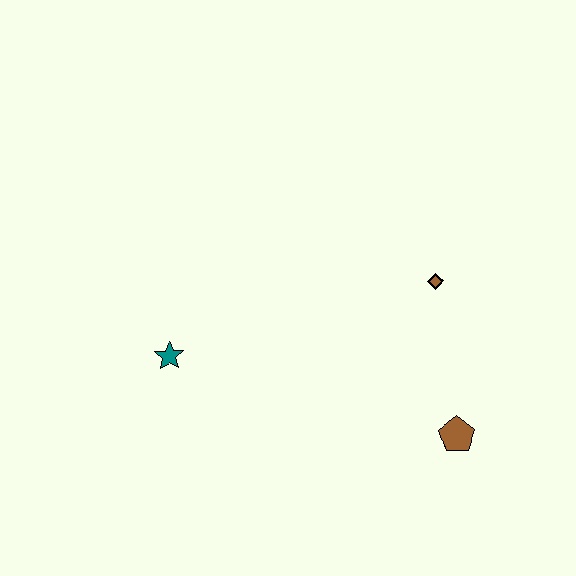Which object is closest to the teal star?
The brown diamond is closest to the teal star.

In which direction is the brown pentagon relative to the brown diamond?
The brown pentagon is below the brown diamond.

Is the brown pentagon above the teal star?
No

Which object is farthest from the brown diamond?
The teal star is farthest from the brown diamond.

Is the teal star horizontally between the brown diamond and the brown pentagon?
No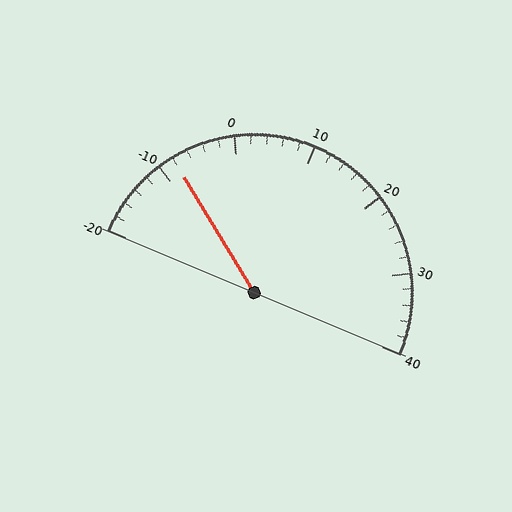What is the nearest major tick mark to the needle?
The nearest major tick mark is -10.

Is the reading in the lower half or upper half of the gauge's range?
The reading is in the lower half of the range (-20 to 40).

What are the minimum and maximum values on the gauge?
The gauge ranges from -20 to 40.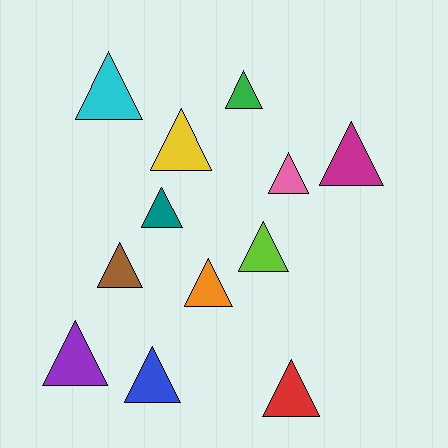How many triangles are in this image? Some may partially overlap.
There are 12 triangles.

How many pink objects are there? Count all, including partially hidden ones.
There is 1 pink object.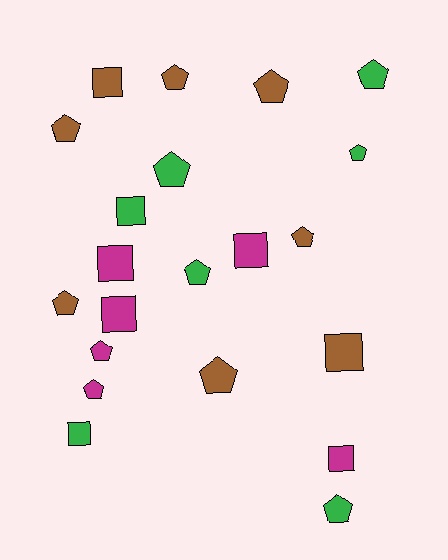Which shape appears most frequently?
Pentagon, with 13 objects.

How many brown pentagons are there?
There are 6 brown pentagons.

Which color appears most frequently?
Brown, with 8 objects.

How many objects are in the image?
There are 21 objects.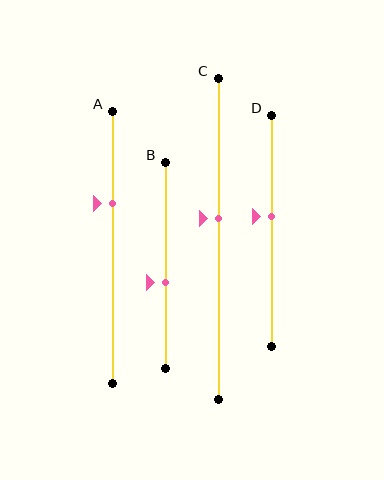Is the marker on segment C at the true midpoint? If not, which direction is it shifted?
No, the marker on segment C is shifted upward by about 6% of the segment length.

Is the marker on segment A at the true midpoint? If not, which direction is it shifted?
No, the marker on segment A is shifted upward by about 16% of the segment length.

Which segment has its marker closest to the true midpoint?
Segment C has its marker closest to the true midpoint.